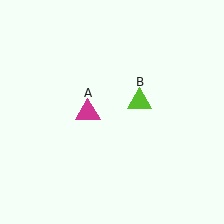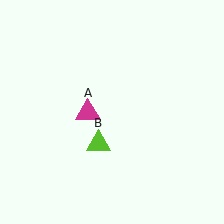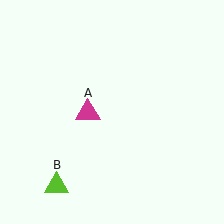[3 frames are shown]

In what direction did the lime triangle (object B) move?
The lime triangle (object B) moved down and to the left.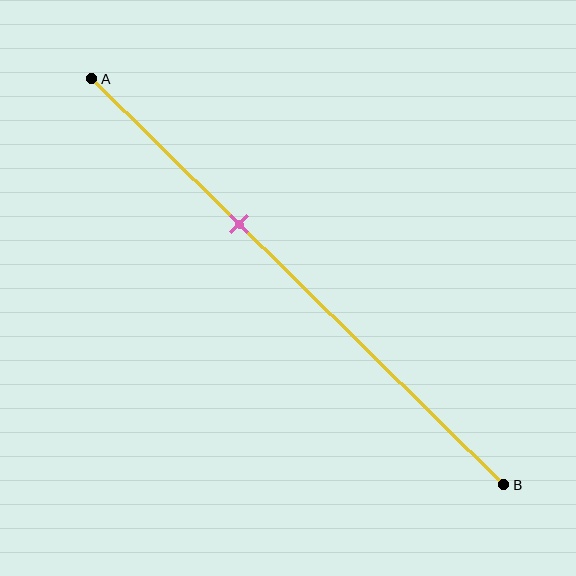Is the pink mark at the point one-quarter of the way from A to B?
No, the mark is at about 35% from A, not at the 25% one-quarter point.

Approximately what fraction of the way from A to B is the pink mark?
The pink mark is approximately 35% of the way from A to B.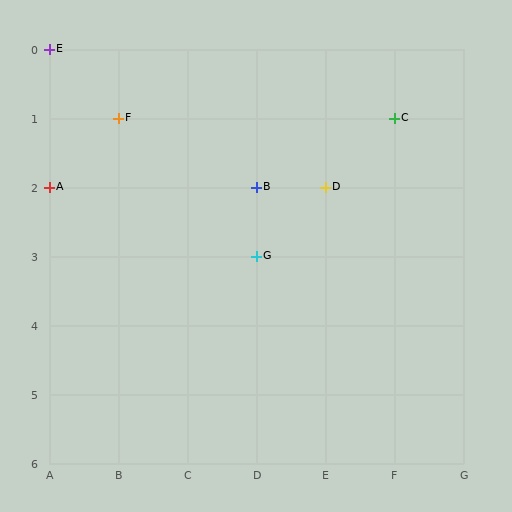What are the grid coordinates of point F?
Point F is at grid coordinates (B, 1).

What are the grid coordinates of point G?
Point G is at grid coordinates (D, 3).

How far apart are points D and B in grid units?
Points D and B are 1 column apart.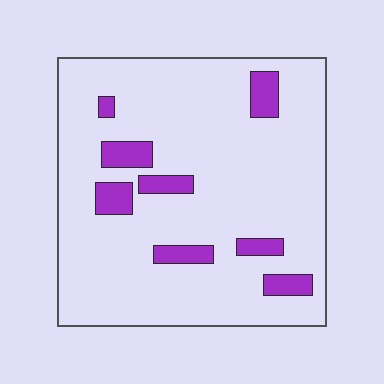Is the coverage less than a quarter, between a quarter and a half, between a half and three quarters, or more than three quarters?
Less than a quarter.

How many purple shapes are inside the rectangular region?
8.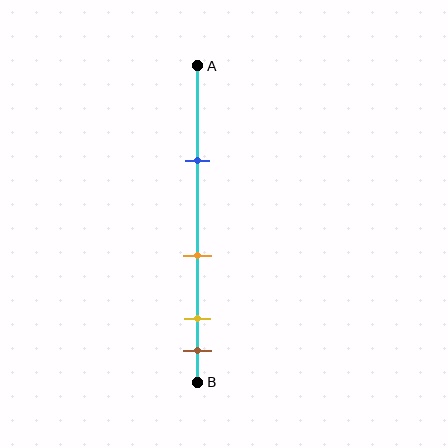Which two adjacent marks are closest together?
The yellow and brown marks are the closest adjacent pair.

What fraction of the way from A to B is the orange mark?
The orange mark is approximately 60% (0.6) of the way from A to B.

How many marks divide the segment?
There are 4 marks dividing the segment.